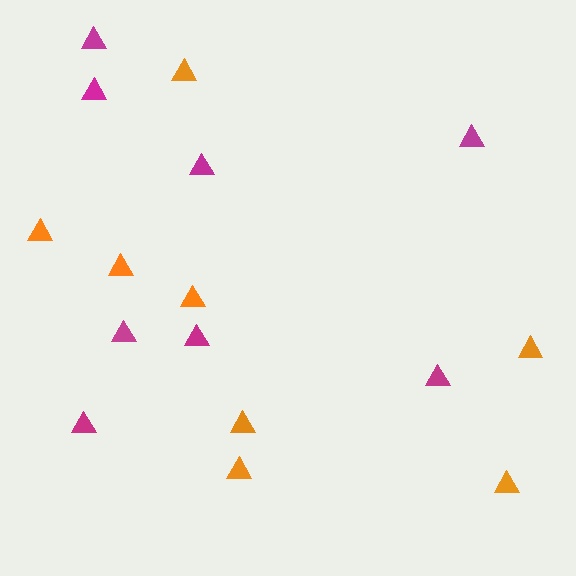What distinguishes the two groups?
There are 2 groups: one group of orange triangles (8) and one group of magenta triangles (8).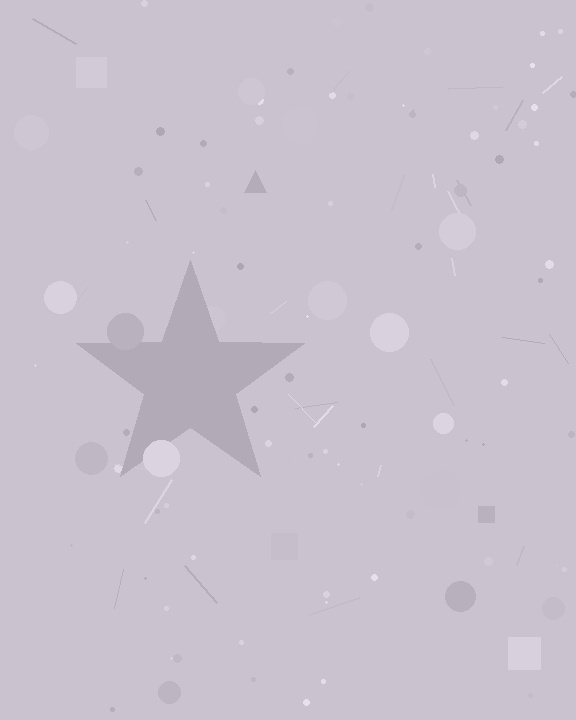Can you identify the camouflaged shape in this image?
The camouflaged shape is a star.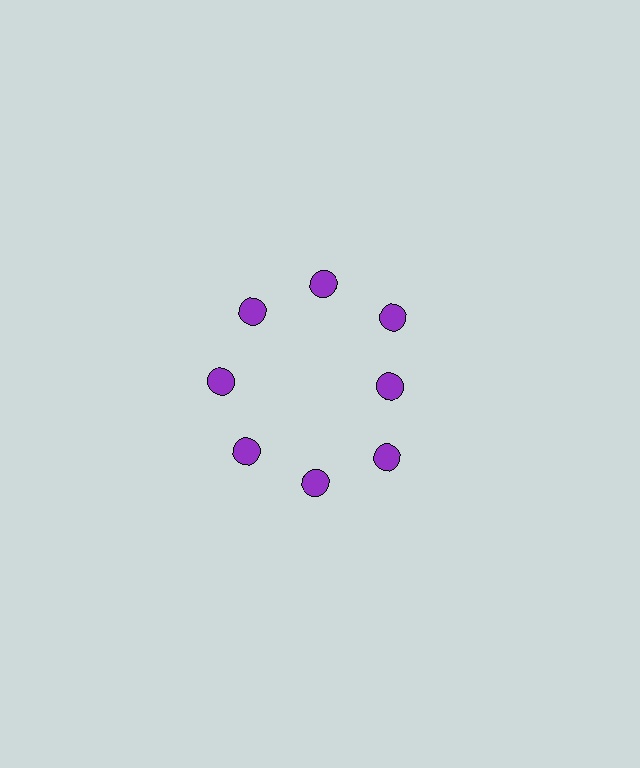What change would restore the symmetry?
The symmetry would be restored by moving it outward, back onto the ring so that all 8 circles sit at equal angles and equal distance from the center.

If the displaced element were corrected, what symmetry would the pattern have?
It would have 8-fold rotational symmetry — the pattern would map onto itself every 45 degrees.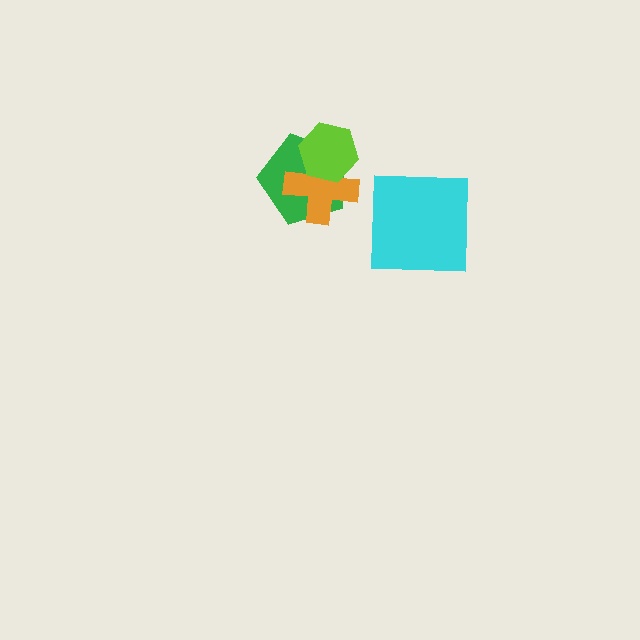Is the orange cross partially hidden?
Yes, it is partially covered by another shape.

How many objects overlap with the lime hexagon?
2 objects overlap with the lime hexagon.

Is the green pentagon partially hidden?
Yes, it is partially covered by another shape.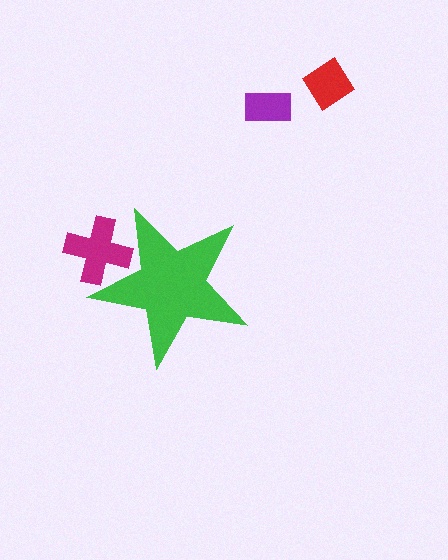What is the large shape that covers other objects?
A green star.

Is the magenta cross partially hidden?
Yes, the magenta cross is partially hidden behind the green star.